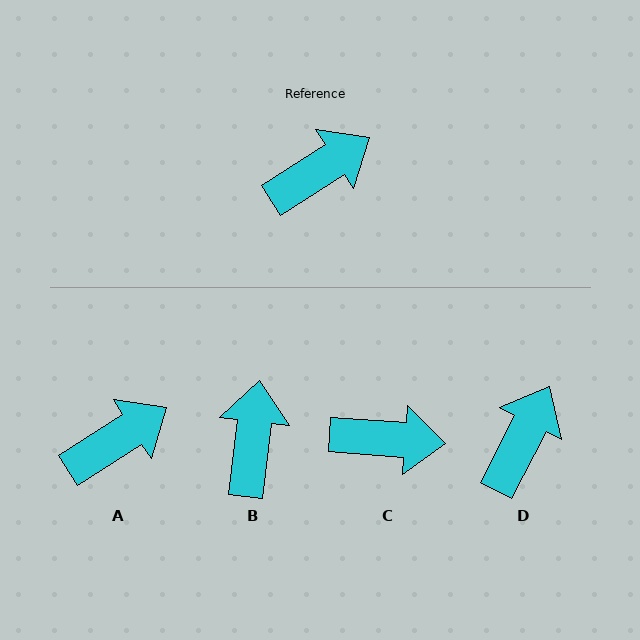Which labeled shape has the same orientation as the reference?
A.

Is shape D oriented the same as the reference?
No, it is off by about 30 degrees.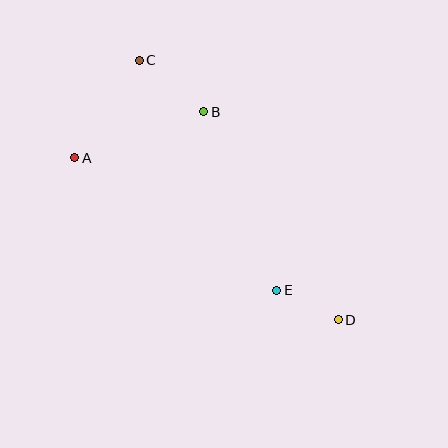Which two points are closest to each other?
Points D and E are closest to each other.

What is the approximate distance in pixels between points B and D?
The distance between B and D is approximately 247 pixels.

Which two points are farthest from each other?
Points C and D are farthest from each other.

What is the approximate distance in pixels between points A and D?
The distance between A and D is approximately 309 pixels.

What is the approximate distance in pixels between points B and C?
The distance between B and C is approximately 82 pixels.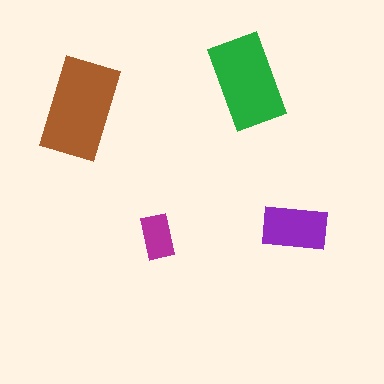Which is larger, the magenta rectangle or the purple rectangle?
The purple one.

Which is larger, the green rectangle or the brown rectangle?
The brown one.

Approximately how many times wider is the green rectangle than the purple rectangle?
About 1.5 times wider.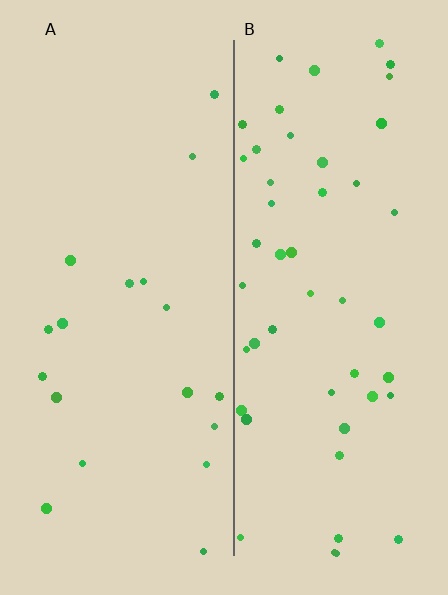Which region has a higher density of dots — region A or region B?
B (the right).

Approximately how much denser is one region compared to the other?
Approximately 2.7× — region B over region A.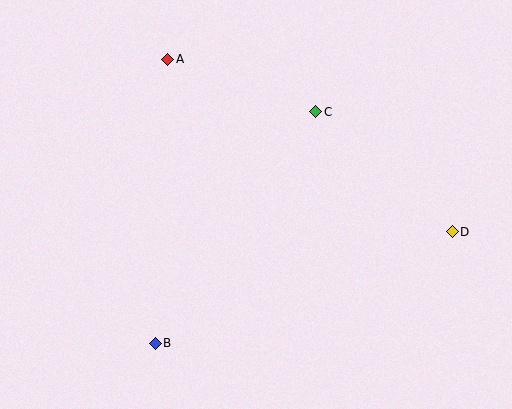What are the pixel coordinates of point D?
Point D is at (452, 232).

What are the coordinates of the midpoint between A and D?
The midpoint between A and D is at (310, 146).